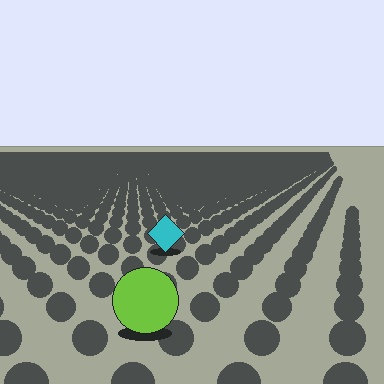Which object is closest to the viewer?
The lime circle is closest. The texture marks near it are larger and more spread out.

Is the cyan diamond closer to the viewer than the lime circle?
No. The lime circle is closer — you can tell from the texture gradient: the ground texture is coarser near it.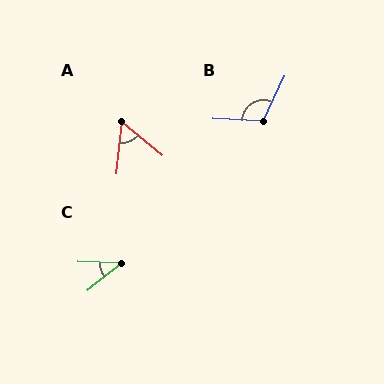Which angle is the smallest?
C, at approximately 41 degrees.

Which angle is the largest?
B, at approximately 113 degrees.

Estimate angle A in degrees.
Approximately 56 degrees.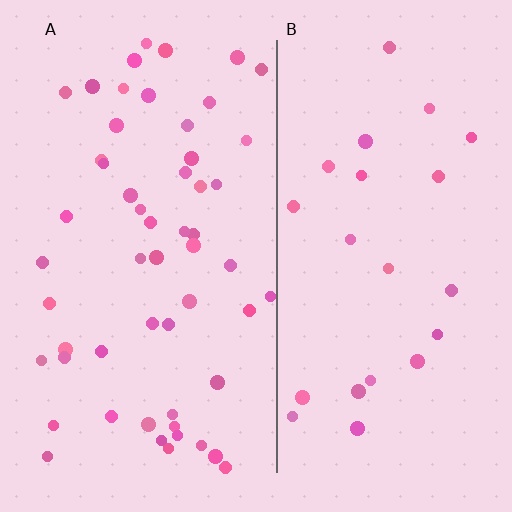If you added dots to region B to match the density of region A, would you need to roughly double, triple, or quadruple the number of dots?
Approximately double.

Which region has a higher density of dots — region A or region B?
A (the left).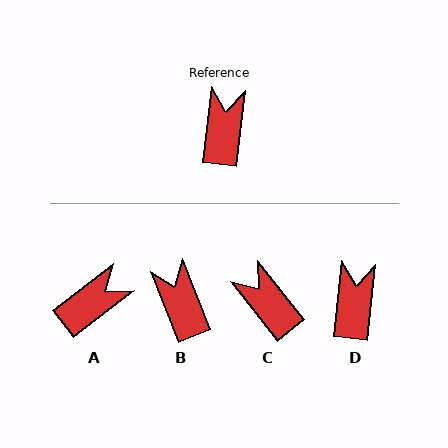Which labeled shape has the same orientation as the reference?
D.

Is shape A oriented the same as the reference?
No, it is off by about 46 degrees.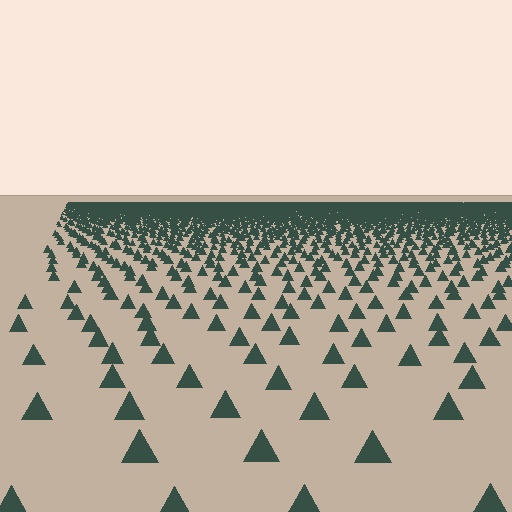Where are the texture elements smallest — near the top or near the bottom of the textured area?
Near the top.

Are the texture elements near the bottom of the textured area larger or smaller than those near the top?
Larger. Near the bottom, elements are closer to the viewer and appear at a bigger on-screen size.